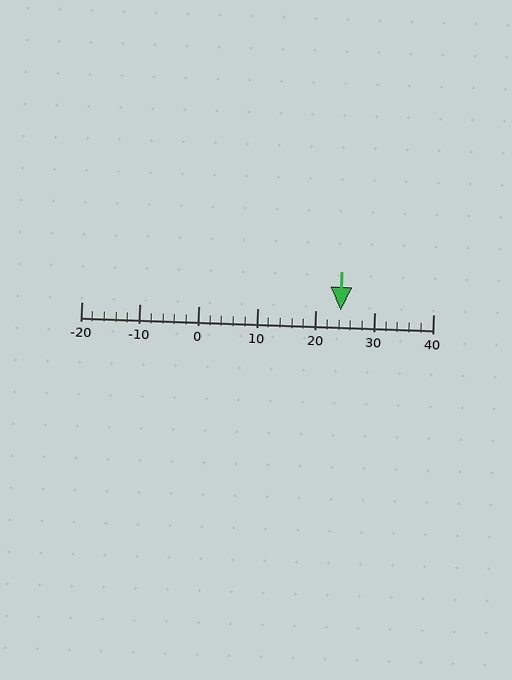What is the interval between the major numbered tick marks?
The major tick marks are spaced 10 units apart.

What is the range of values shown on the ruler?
The ruler shows values from -20 to 40.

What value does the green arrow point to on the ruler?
The green arrow points to approximately 24.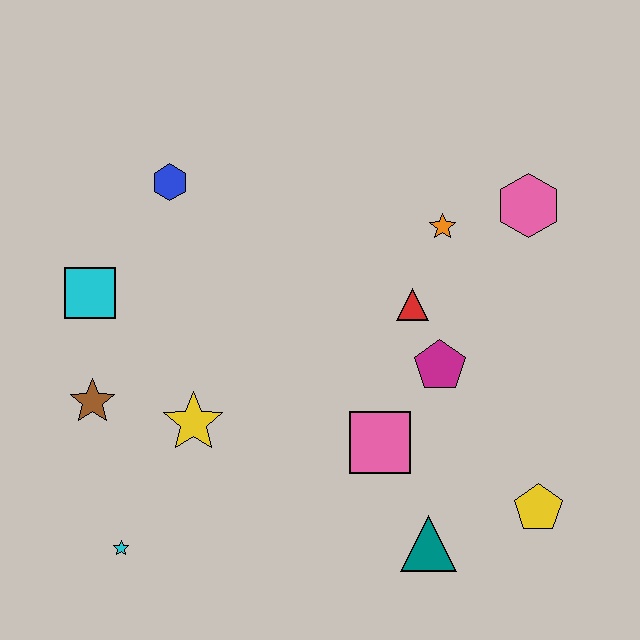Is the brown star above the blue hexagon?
No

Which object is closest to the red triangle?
The magenta pentagon is closest to the red triangle.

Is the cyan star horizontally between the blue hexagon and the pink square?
No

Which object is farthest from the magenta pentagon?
The cyan star is farthest from the magenta pentagon.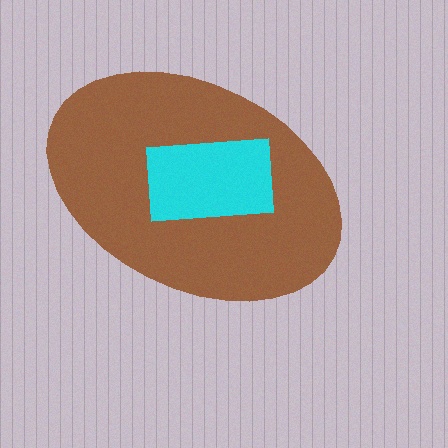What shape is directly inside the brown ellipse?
The cyan rectangle.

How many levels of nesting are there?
2.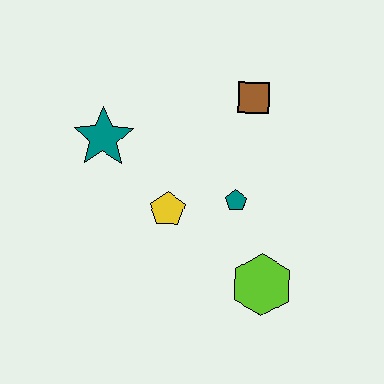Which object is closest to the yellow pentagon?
The teal pentagon is closest to the yellow pentagon.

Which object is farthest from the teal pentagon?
The teal star is farthest from the teal pentagon.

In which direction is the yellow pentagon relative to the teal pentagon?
The yellow pentagon is to the left of the teal pentagon.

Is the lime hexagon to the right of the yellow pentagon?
Yes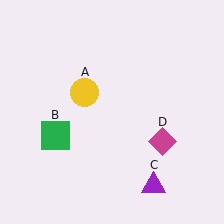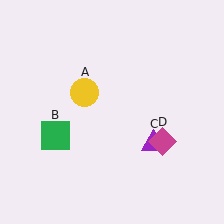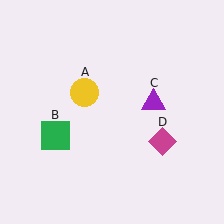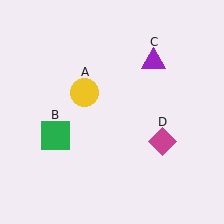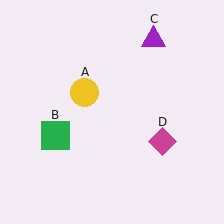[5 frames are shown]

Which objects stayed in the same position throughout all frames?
Yellow circle (object A) and green square (object B) and magenta diamond (object D) remained stationary.